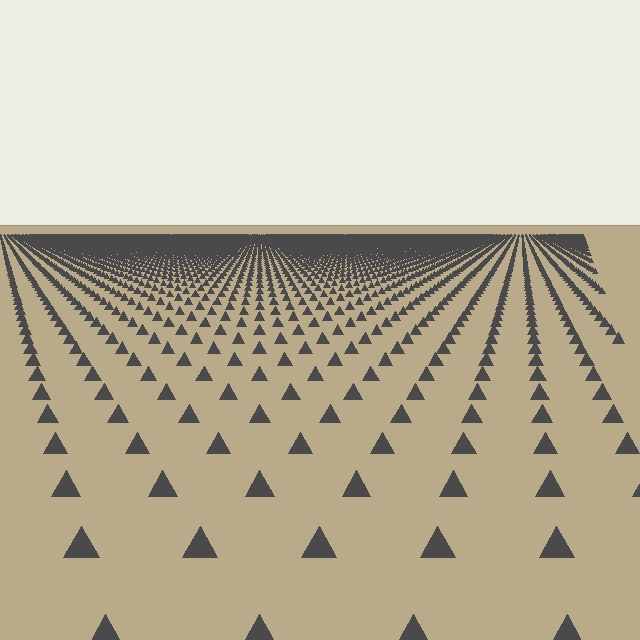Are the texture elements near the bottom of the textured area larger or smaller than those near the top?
Larger. Near the bottom, elements are closer to the viewer and appear at a bigger on-screen size.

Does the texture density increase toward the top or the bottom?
Density increases toward the top.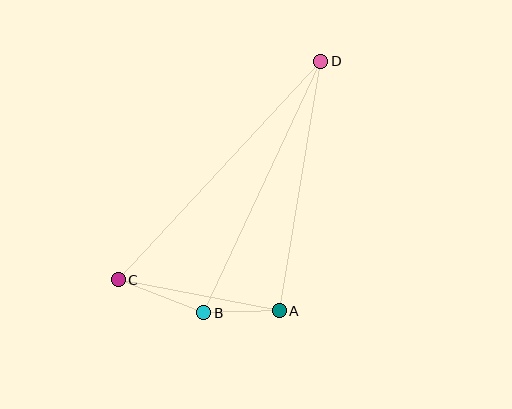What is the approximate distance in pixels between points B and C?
The distance between B and C is approximately 92 pixels.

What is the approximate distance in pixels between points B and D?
The distance between B and D is approximately 277 pixels.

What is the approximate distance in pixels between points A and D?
The distance between A and D is approximately 253 pixels.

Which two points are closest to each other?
Points A and B are closest to each other.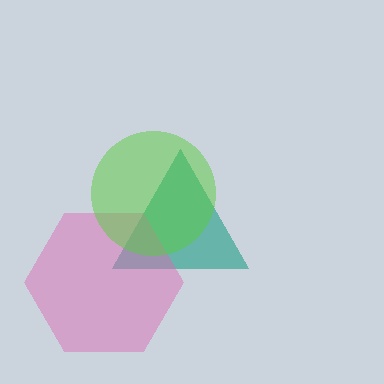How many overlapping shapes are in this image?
There are 3 overlapping shapes in the image.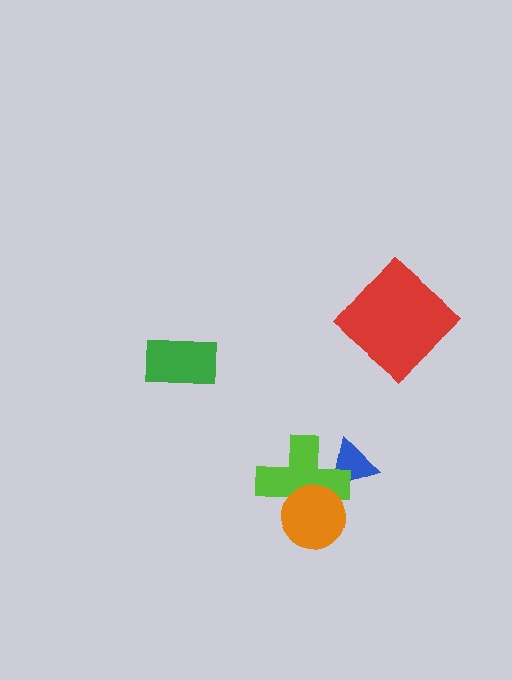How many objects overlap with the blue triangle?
1 object overlaps with the blue triangle.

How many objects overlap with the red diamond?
0 objects overlap with the red diamond.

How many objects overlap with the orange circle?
1 object overlaps with the orange circle.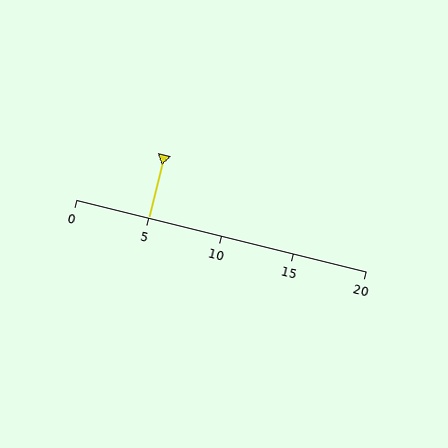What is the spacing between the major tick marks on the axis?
The major ticks are spaced 5 apart.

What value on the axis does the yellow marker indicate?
The marker indicates approximately 5.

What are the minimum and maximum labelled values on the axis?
The axis runs from 0 to 20.